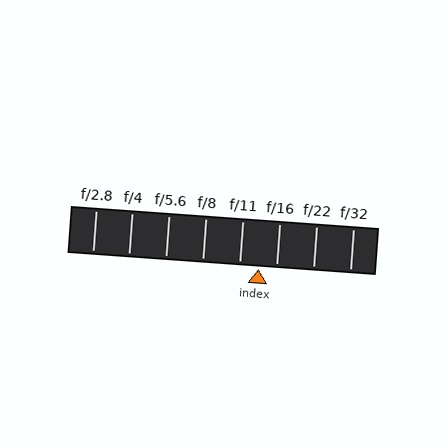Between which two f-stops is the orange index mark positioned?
The index mark is between f/11 and f/16.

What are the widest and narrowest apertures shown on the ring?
The widest aperture shown is f/2.8 and the narrowest is f/32.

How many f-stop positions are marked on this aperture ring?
There are 8 f-stop positions marked.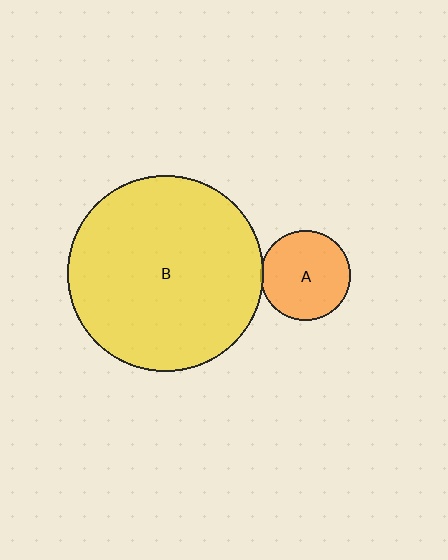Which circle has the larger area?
Circle B (yellow).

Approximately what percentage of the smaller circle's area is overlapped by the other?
Approximately 5%.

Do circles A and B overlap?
Yes.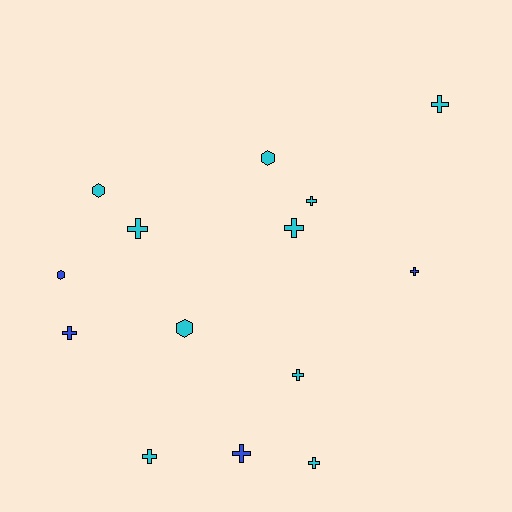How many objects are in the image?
There are 14 objects.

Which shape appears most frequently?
Cross, with 10 objects.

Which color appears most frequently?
Cyan, with 10 objects.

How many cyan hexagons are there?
There are 3 cyan hexagons.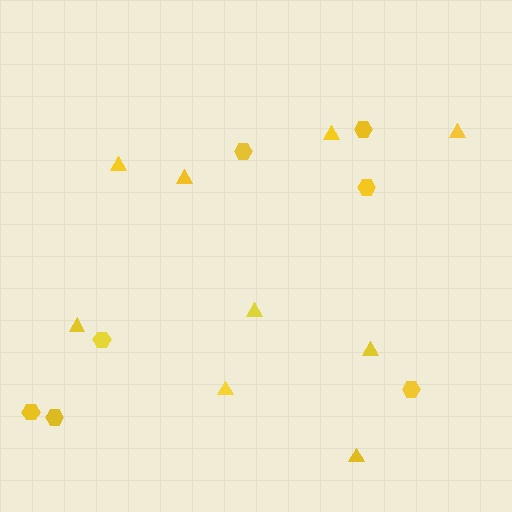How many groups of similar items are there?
There are 2 groups: one group of triangles (9) and one group of hexagons (7).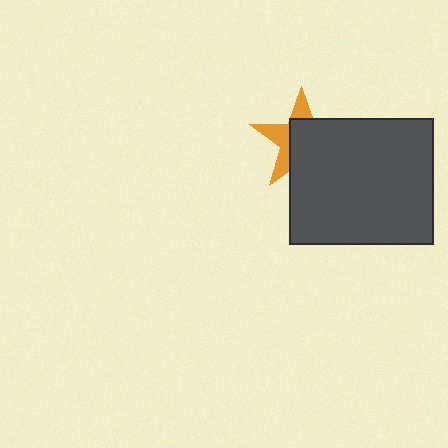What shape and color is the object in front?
The object in front is a dark gray rectangle.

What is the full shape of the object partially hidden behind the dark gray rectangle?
The partially hidden object is an orange star.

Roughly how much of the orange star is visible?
A small part of it is visible (roughly 39%).